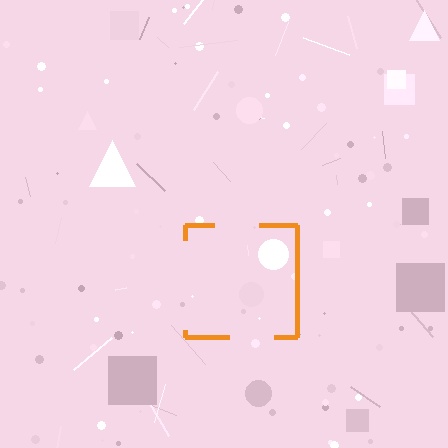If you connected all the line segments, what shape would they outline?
They would outline a square.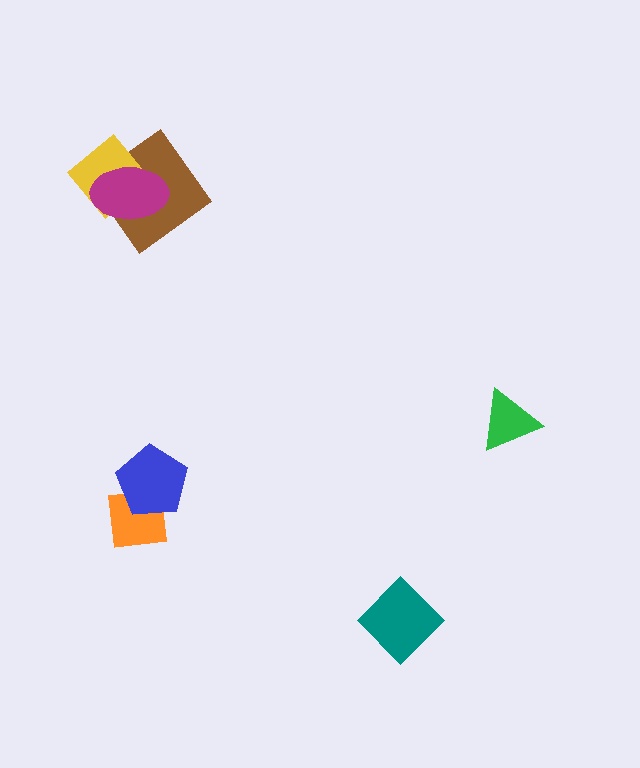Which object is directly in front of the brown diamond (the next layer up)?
The yellow diamond is directly in front of the brown diamond.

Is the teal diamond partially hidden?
No, no other shape covers it.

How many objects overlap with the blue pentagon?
1 object overlaps with the blue pentagon.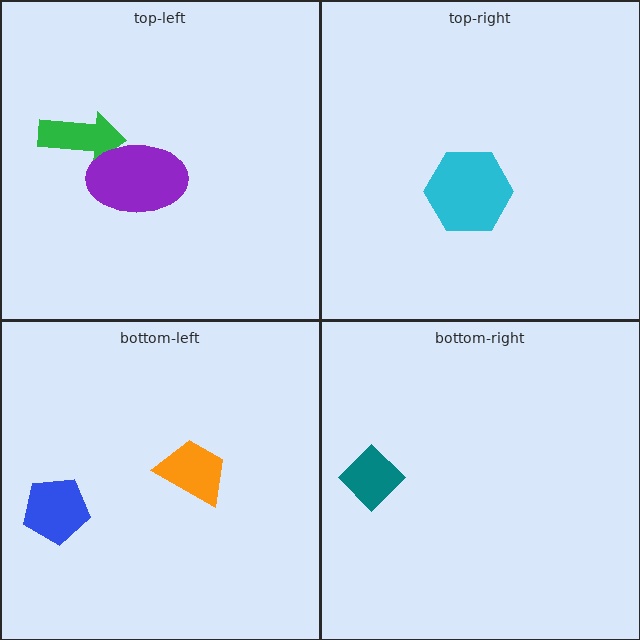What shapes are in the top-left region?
The green arrow, the purple ellipse.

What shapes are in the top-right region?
The cyan hexagon.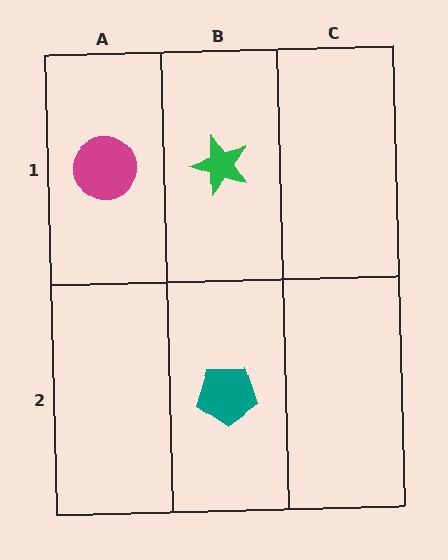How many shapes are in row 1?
2 shapes.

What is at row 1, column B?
A green star.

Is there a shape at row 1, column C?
No, that cell is empty.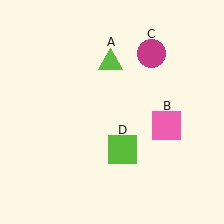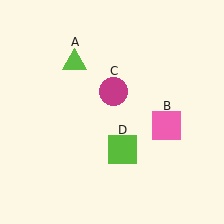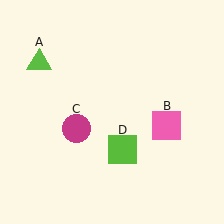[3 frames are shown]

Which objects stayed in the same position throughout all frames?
Pink square (object B) and lime square (object D) remained stationary.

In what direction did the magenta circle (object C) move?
The magenta circle (object C) moved down and to the left.